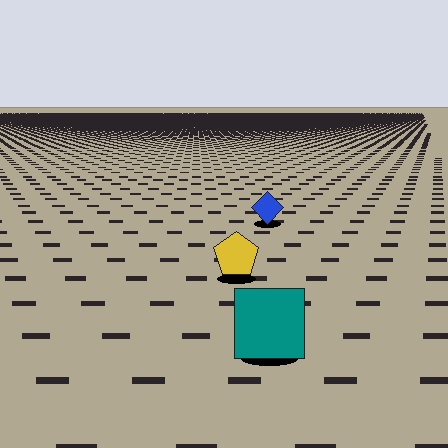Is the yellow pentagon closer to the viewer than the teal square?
No. The teal square is closer — you can tell from the texture gradient: the ground texture is coarser near it.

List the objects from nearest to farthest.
From nearest to farthest: the teal square, the yellow pentagon, the blue diamond.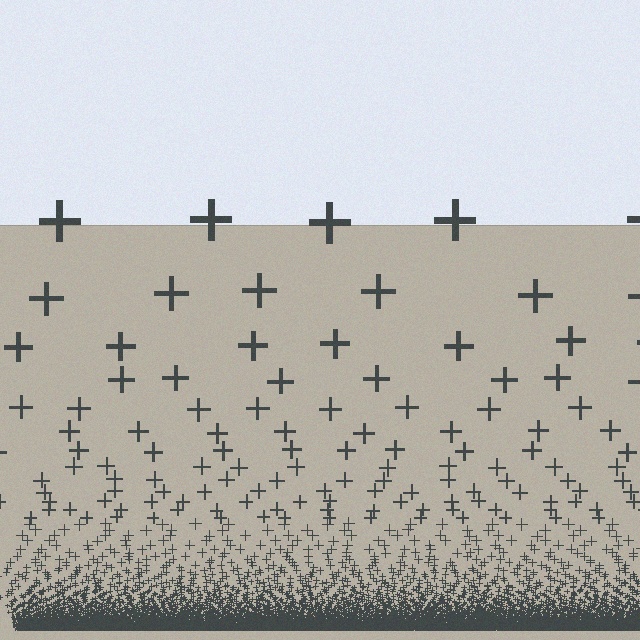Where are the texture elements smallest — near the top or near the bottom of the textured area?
Near the bottom.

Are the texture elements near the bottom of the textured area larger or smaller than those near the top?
Smaller. The gradient is inverted — elements near the bottom are smaller and denser.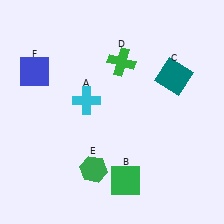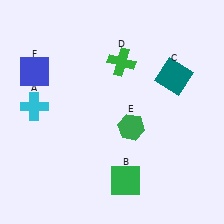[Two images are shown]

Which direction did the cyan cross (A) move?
The cyan cross (A) moved left.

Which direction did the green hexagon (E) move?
The green hexagon (E) moved up.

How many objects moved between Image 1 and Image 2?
2 objects moved between the two images.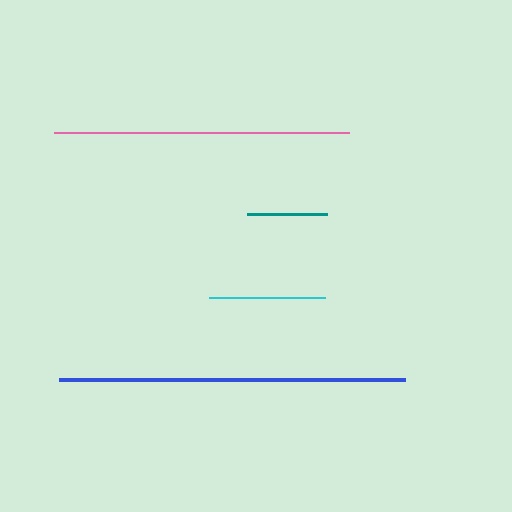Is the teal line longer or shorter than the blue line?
The blue line is longer than the teal line.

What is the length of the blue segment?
The blue segment is approximately 346 pixels long.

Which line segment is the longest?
The blue line is the longest at approximately 346 pixels.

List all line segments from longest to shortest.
From longest to shortest: blue, pink, cyan, teal.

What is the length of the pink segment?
The pink segment is approximately 295 pixels long.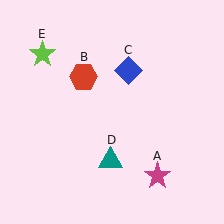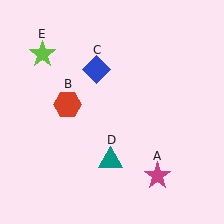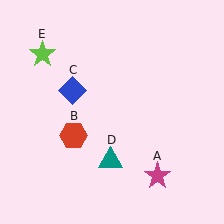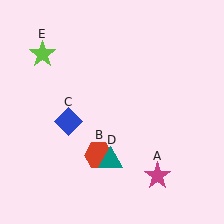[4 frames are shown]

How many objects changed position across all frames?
2 objects changed position: red hexagon (object B), blue diamond (object C).